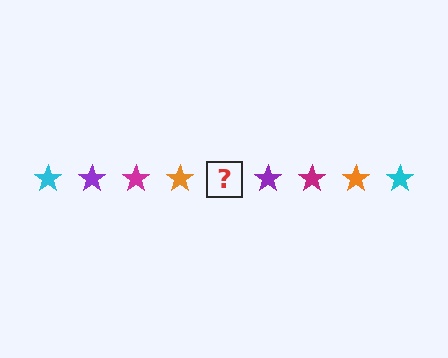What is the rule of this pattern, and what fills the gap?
The rule is that the pattern cycles through cyan, purple, magenta, orange stars. The gap should be filled with a cyan star.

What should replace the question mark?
The question mark should be replaced with a cyan star.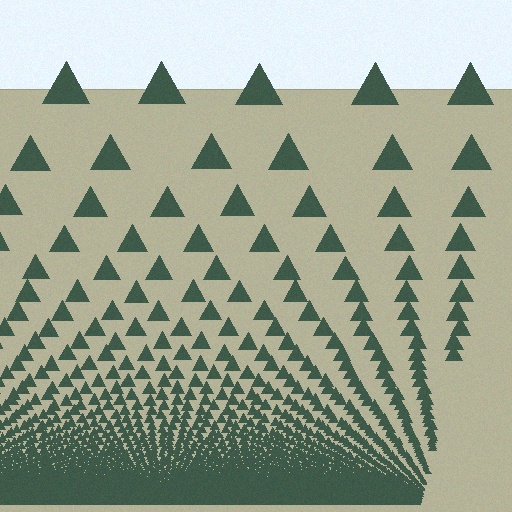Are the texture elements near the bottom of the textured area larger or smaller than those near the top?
Smaller. The gradient is inverted — elements near the bottom are smaller and denser.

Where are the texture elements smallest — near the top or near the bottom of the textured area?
Near the bottom.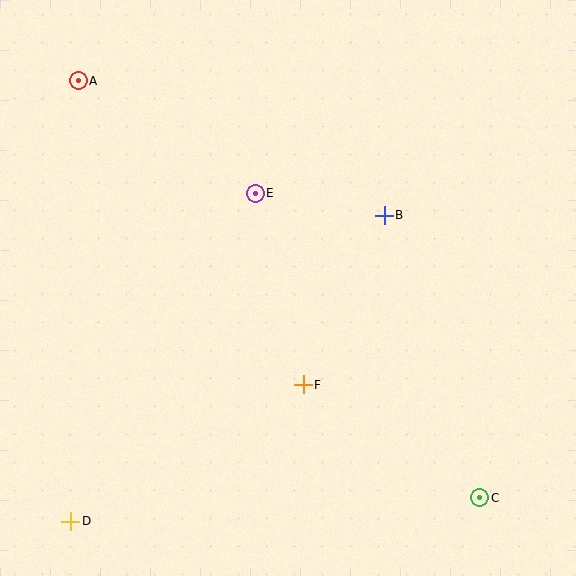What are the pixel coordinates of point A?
Point A is at (78, 81).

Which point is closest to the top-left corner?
Point A is closest to the top-left corner.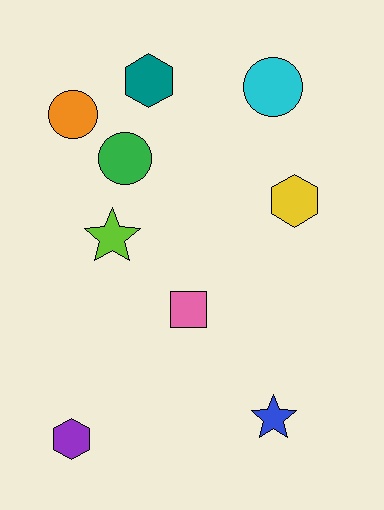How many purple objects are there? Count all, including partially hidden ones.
There is 1 purple object.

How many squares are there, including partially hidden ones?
There is 1 square.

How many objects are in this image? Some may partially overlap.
There are 9 objects.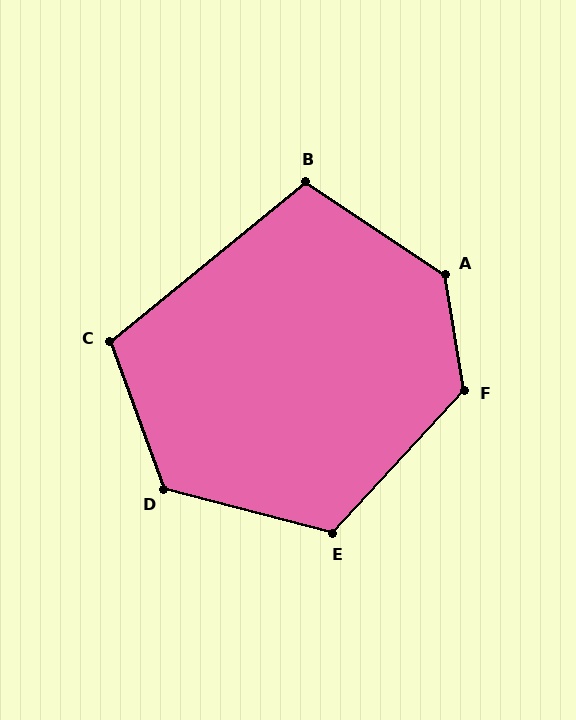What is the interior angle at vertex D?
Approximately 125 degrees (obtuse).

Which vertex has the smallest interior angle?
B, at approximately 107 degrees.